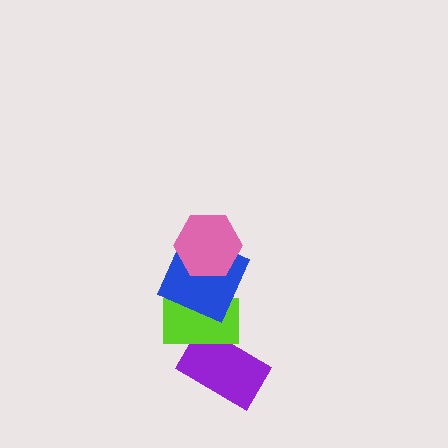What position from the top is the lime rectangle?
The lime rectangle is 3rd from the top.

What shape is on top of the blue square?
The pink hexagon is on top of the blue square.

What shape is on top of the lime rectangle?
The blue square is on top of the lime rectangle.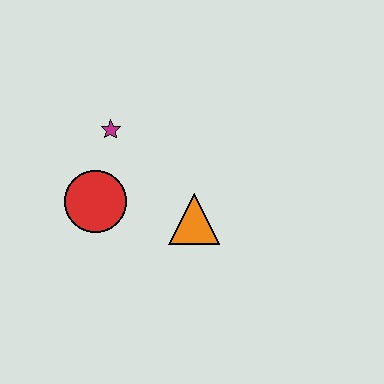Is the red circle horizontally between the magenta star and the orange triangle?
No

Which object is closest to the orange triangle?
The red circle is closest to the orange triangle.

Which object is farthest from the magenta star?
The orange triangle is farthest from the magenta star.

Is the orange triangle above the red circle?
No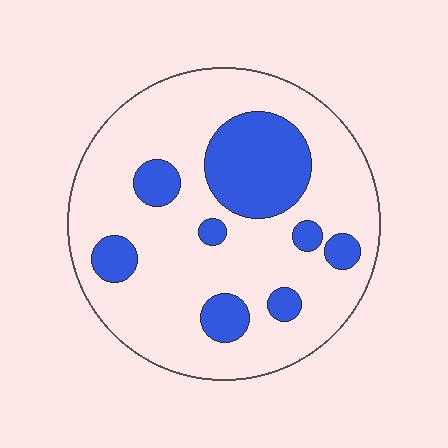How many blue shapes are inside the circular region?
8.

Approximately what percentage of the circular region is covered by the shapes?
Approximately 25%.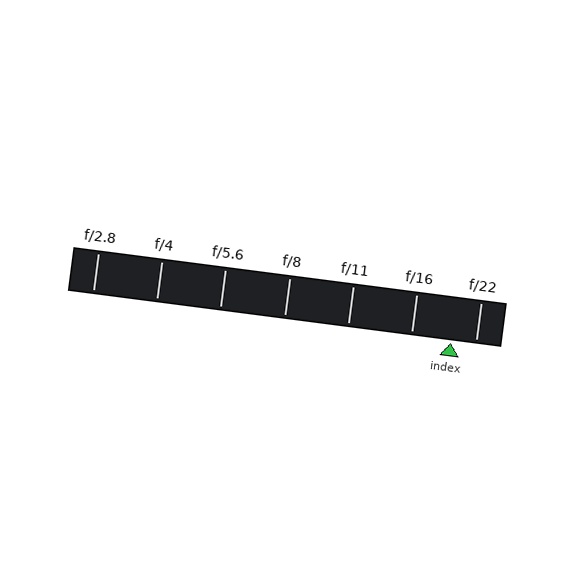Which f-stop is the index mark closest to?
The index mark is closest to f/22.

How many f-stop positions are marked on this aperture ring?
There are 7 f-stop positions marked.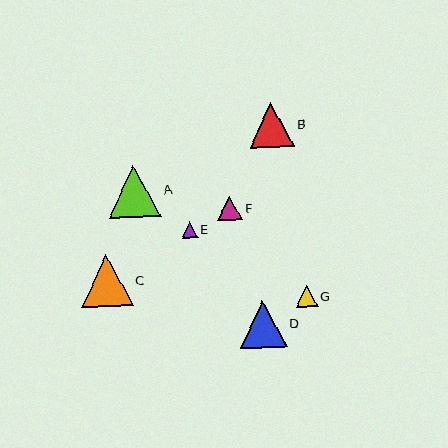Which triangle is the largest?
Triangle A is the largest with a size of approximately 52 pixels.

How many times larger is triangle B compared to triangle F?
Triangle B is approximately 1.8 times the size of triangle F.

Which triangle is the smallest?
Triangle E is the smallest with a size of approximately 16 pixels.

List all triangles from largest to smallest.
From largest to smallest: A, C, D, B, F, G, E.